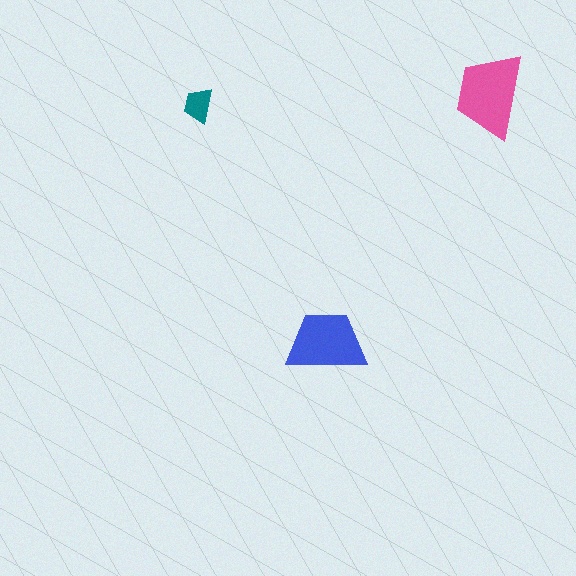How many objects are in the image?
There are 3 objects in the image.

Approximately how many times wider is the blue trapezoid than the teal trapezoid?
About 2 times wider.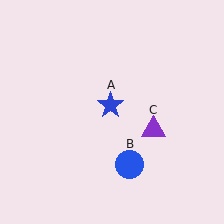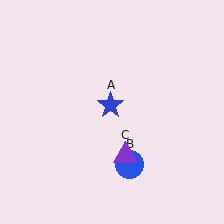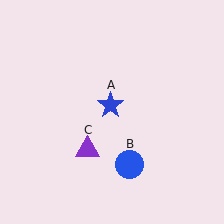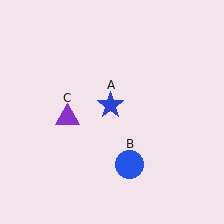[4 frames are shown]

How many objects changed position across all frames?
1 object changed position: purple triangle (object C).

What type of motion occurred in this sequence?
The purple triangle (object C) rotated clockwise around the center of the scene.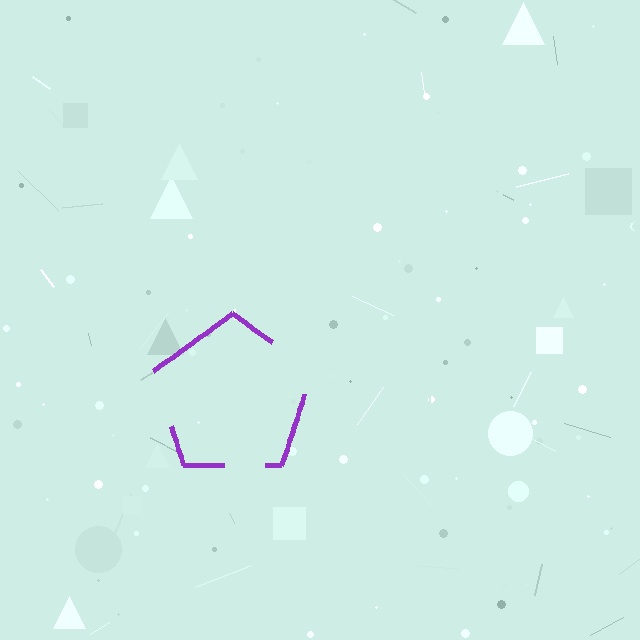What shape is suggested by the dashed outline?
The dashed outline suggests a pentagon.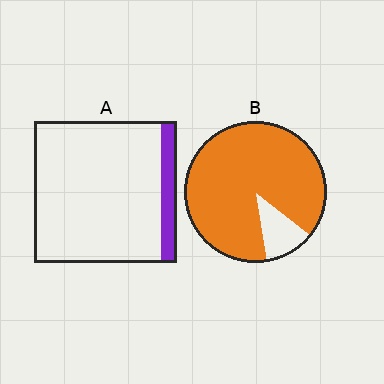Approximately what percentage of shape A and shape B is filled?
A is approximately 10% and B is approximately 90%.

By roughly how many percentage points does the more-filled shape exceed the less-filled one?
By roughly 75 percentage points (B over A).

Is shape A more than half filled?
No.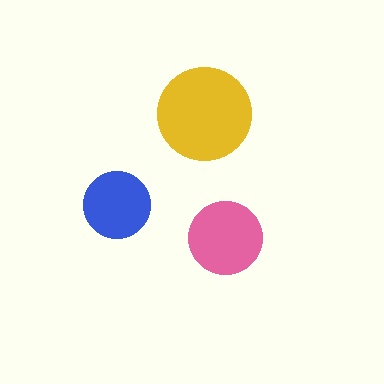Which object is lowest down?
The pink circle is bottommost.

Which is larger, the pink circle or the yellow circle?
The yellow one.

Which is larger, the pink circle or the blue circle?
The pink one.